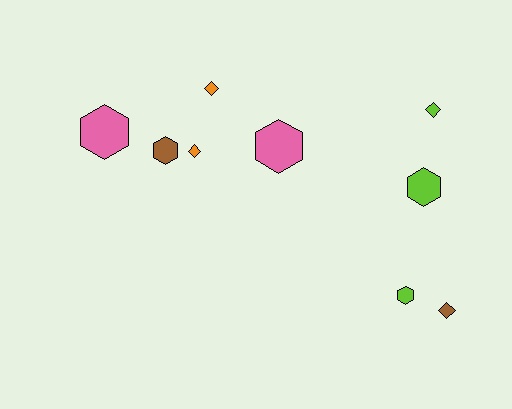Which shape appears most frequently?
Hexagon, with 5 objects.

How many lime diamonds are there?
There is 1 lime diamond.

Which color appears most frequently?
Lime, with 3 objects.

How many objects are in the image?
There are 9 objects.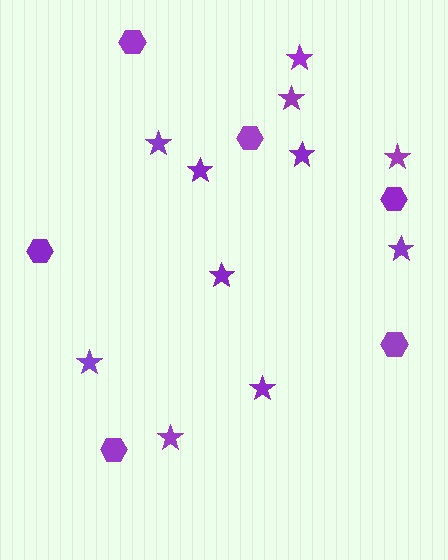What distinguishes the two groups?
There are 2 groups: one group of hexagons (6) and one group of stars (11).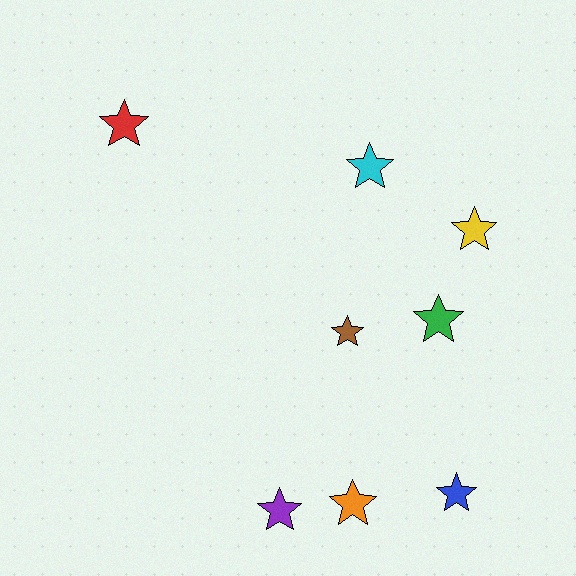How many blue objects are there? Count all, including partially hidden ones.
There is 1 blue object.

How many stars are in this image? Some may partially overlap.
There are 8 stars.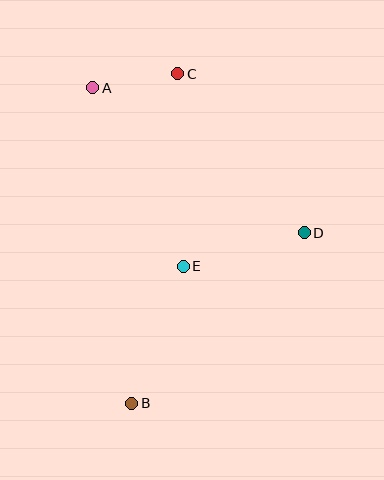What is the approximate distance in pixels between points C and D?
The distance between C and D is approximately 203 pixels.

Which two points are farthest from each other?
Points B and C are farthest from each other.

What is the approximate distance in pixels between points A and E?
The distance between A and E is approximately 200 pixels.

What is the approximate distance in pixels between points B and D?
The distance between B and D is approximately 242 pixels.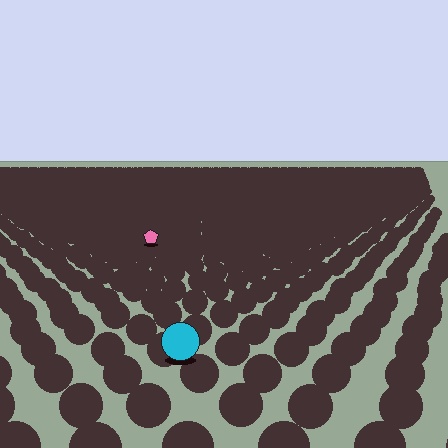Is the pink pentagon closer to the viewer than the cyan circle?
No. The cyan circle is closer — you can tell from the texture gradient: the ground texture is coarser near it.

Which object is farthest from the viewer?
The pink pentagon is farthest from the viewer. It appears smaller and the ground texture around it is denser.